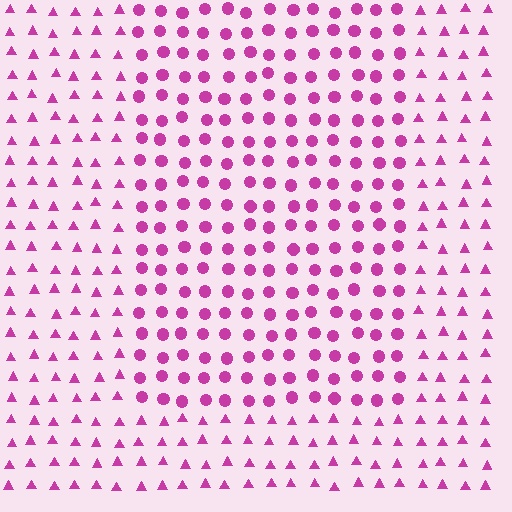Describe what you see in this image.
The image is filled with small magenta elements arranged in a uniform grid. A rectangle-shaped region contains circles, while the surrounding area contains triangles. The boundary is defined purely by the change in element shape.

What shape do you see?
I see a rectangle.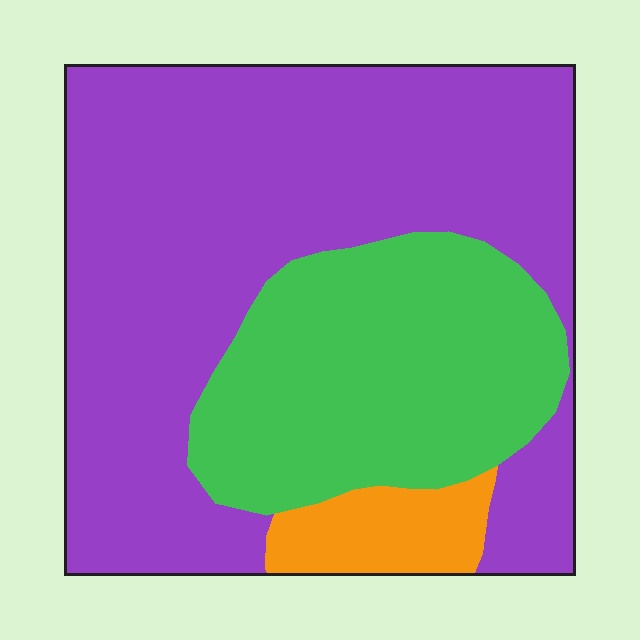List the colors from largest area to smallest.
From largest to smallest: purple, green, orange.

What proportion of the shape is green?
Green takes up between a quarter and a half of the shape.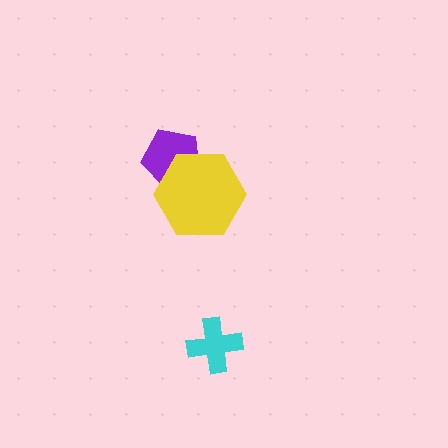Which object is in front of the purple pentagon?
The yellow hexagon is in front of the purple pentagon.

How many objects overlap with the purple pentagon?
1 object overlaps with the purple pentagon.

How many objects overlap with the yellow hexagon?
1 object overlaps with the yellow hexagon.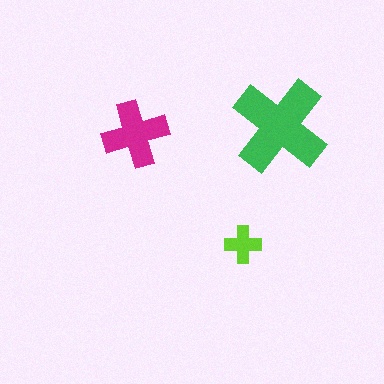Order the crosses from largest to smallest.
the green one, the magenta one, the lime one.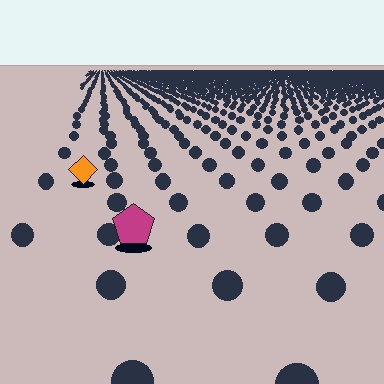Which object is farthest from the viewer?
The orange diamond is farthest from the viewer. It appears smaller and the ground texture around it is denser.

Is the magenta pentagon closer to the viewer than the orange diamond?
Yes. The magenta pentagon is closer — you can tell from the texture gradient: the ground texture is coarser near it.